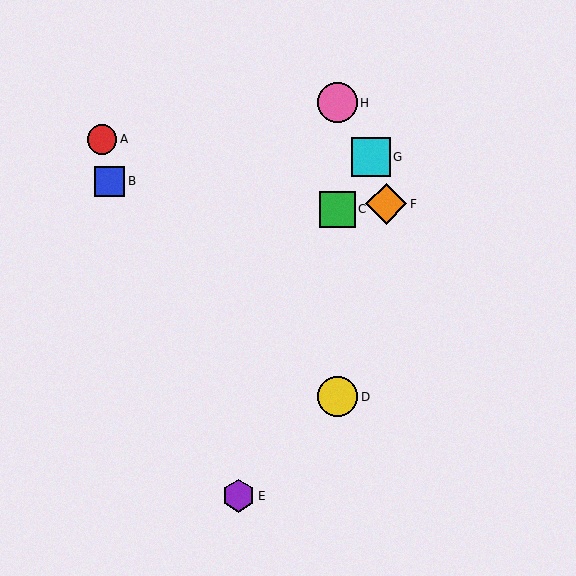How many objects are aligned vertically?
3 objects (C, D, H) are aligned vertically.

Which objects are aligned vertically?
Objects C, D, H are aligned vertically.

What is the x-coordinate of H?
Object H is at x≈337.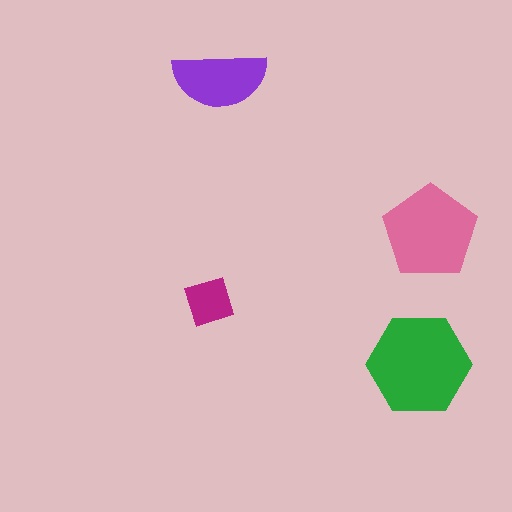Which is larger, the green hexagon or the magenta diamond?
The green hexagon.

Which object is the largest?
The green hexagon.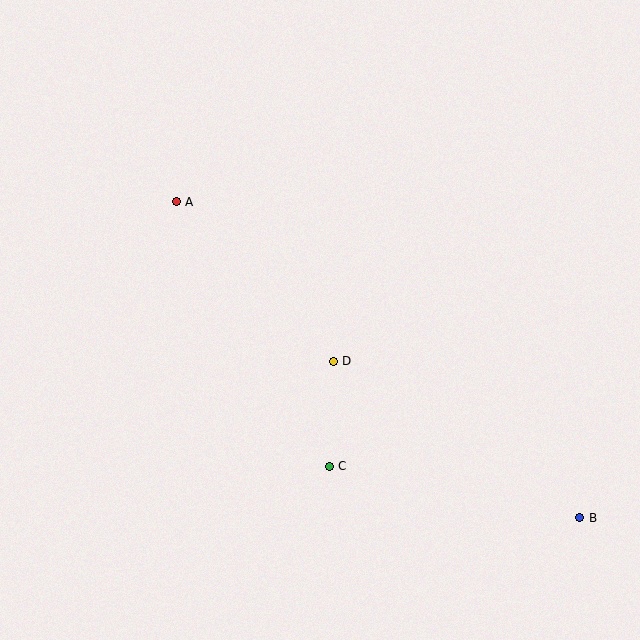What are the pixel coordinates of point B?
Point B is at (579, 518).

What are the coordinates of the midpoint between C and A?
The midpoint between C and A is at (252, 334).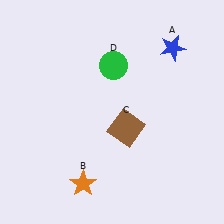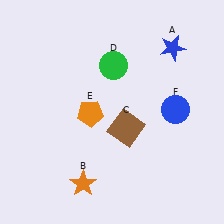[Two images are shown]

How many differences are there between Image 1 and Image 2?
There are 2 differences between the two images.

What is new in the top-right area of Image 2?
A blue circle (F) was added in the top-right area of Image 2.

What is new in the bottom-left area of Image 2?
An orange pentagon (E) was added in the bottom-left area of Image 2.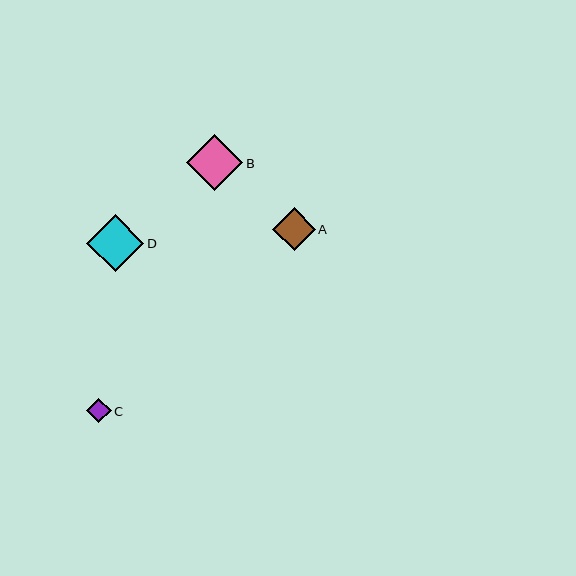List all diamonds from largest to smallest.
From largest to smallest: D, B, A, C.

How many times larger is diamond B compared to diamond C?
Diamond B is approximately 2.3 times the size of diamond C.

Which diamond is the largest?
Diamond D is the largest with a size of approximately 57 pixels.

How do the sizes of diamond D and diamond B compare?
Diamond D and diamond B are approximately the same size.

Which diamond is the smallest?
Diamond C is the smallest with a size of approximately 25 pixels.